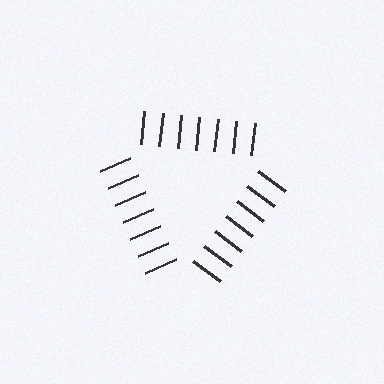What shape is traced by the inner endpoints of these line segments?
An illusory triangle — the line segments terminate on its edges but no continuous stroke is drawn.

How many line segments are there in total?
21 — 7 along each of the 3 edges.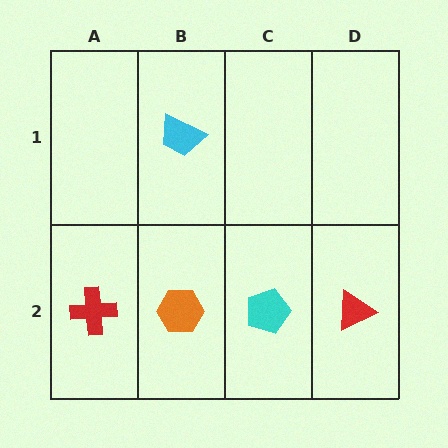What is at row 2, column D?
A red triangle.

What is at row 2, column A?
A red cross.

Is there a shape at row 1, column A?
No, that cell is empty.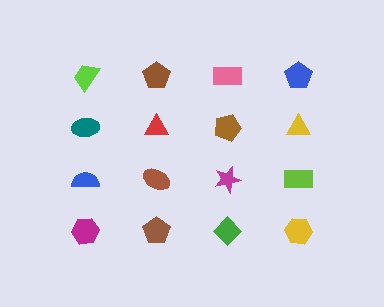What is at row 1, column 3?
A pink rectangle.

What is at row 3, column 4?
A lime rectangle.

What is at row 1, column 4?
A blue pentagon.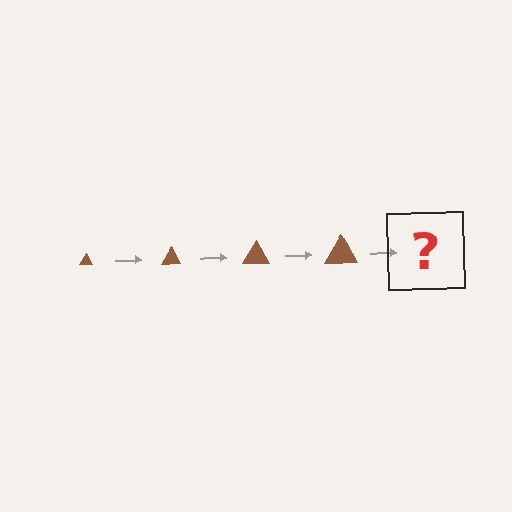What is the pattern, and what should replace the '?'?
The pattern is that the triangle gets progressively larger each step. The '?' should be a brown triangle, larger than the previous one.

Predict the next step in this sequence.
The next step is a brown triangle, larger than the previous one.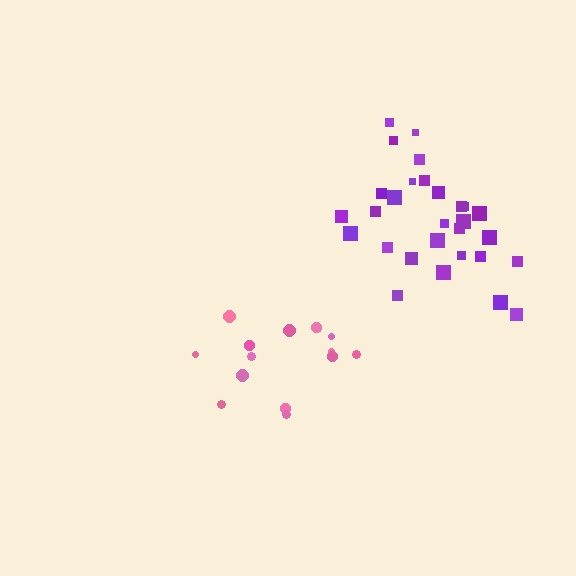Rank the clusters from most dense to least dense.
purple, pink.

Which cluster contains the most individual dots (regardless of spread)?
Purple (30).